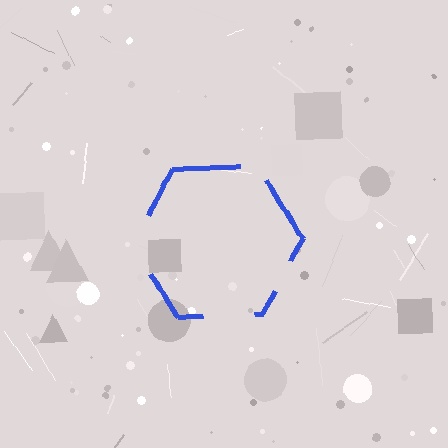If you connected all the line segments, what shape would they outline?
They would outline a hexagon.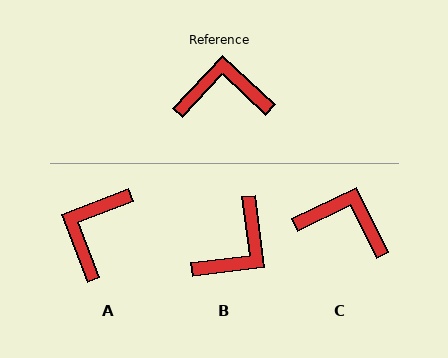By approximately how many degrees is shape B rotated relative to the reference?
Approximately 130 degrees clockwise.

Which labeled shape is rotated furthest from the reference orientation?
B, about 130 degrees away.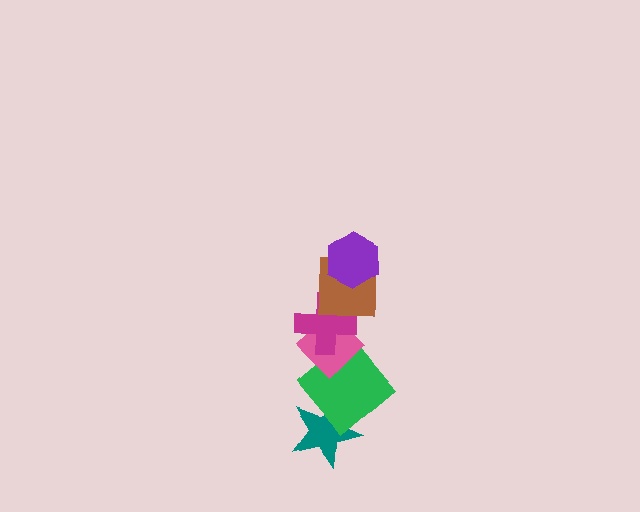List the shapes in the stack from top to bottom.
From top to bottom: the purple hexagon, the brown square, the magenta cross, the pink diamond, the green diamond, the teal star.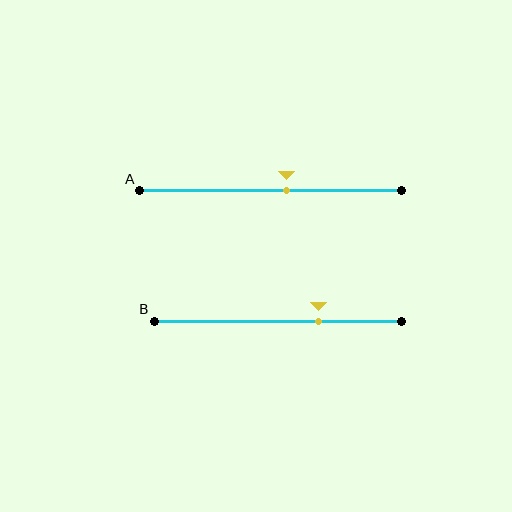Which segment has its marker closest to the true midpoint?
Segment A has its marker closest to the true midpoint.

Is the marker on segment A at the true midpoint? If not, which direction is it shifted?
No, the marker on segment A is shifted to the right by about 6% of the segment length.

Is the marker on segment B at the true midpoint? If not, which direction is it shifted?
No, the marker on segment B is shifted to the right by about 17% of the segment length.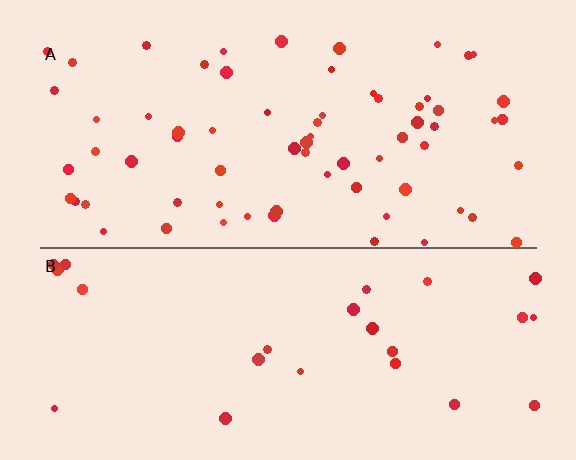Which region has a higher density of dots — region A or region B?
A (the top).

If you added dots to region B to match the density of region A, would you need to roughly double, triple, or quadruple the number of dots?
Approximately triple.